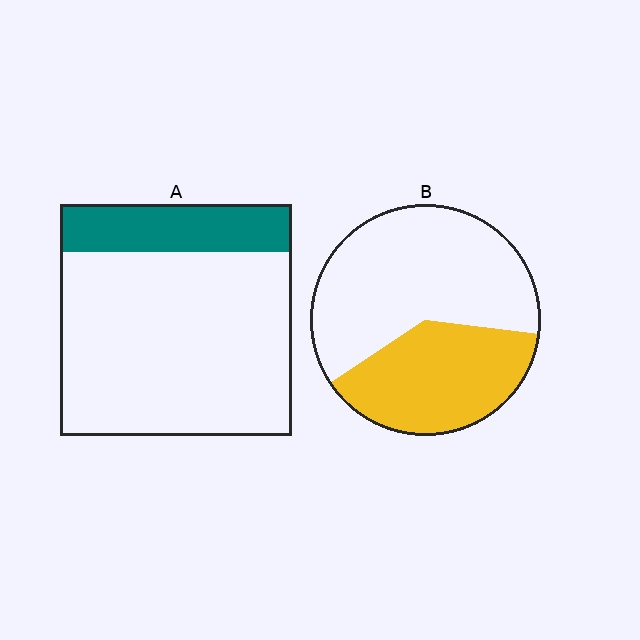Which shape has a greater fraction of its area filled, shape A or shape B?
Shape B.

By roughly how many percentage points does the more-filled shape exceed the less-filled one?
By roughly 20 percentage points (B over A).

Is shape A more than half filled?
No.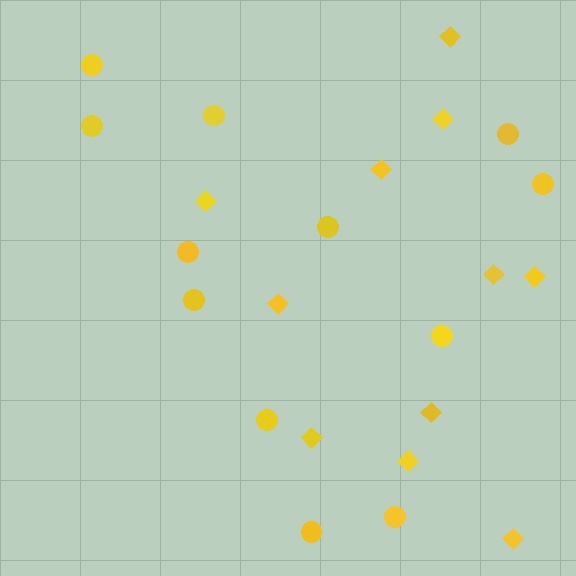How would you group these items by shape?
There are 2 groups: one group of diamonds (11) and one group of circles (12).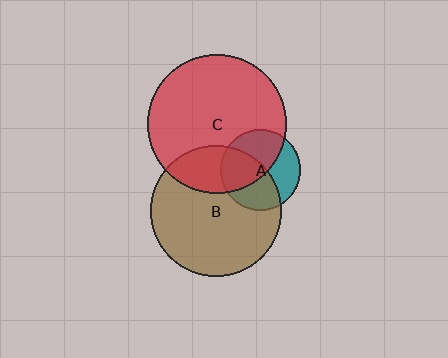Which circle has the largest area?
Circle C (red).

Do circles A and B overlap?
Yes.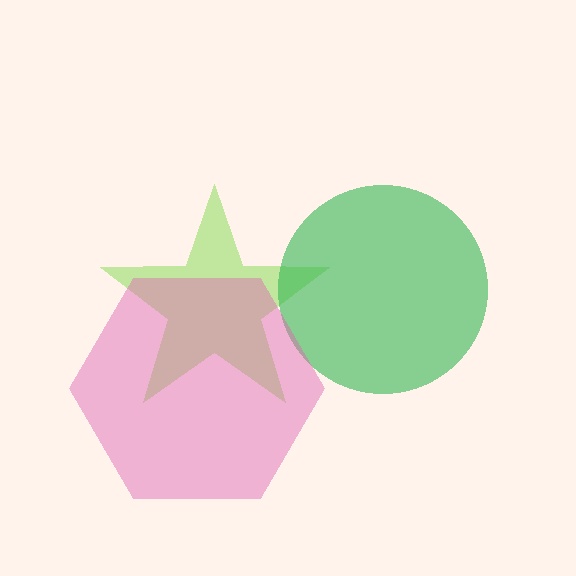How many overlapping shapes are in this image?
There are 3 overlapping shapes in the image.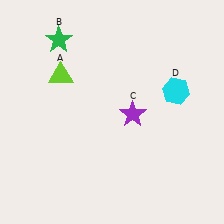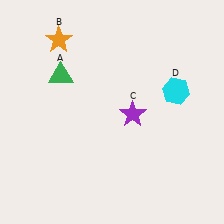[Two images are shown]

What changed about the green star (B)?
In Image 1, B is green. In Image 2, it changed to orange.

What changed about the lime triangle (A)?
In Image 1, A is lime. In Image 2, it changed to green.